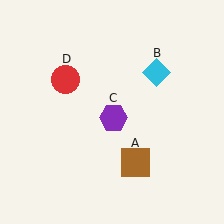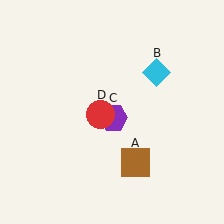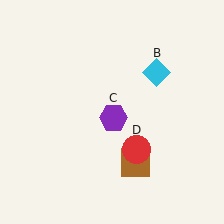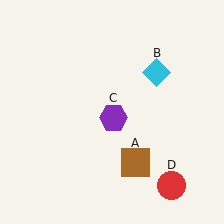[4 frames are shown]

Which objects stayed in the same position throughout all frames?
Brown square (object A) and cyan diamond (object B) and purple hexagon (object C) remained stationary.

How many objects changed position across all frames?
1 object changed position: red circle (object D).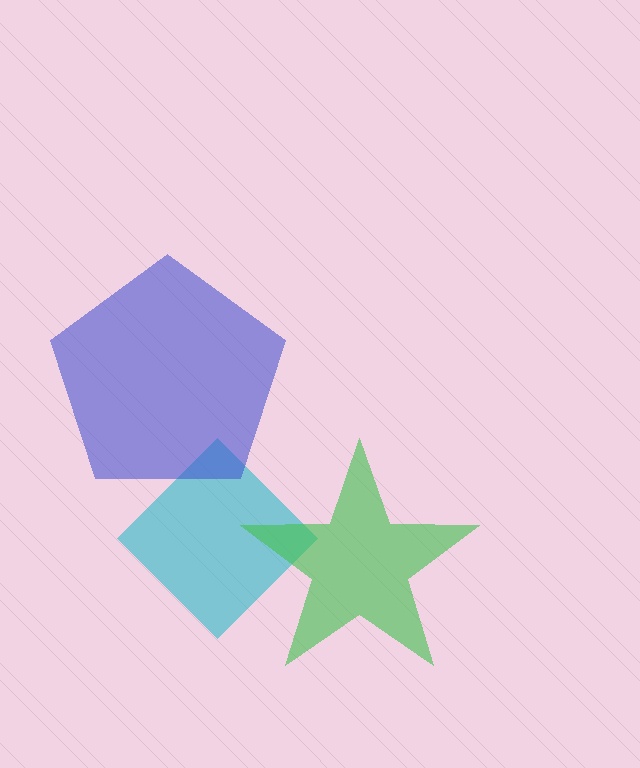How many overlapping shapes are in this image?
There are 3 overlapping shapes in the image.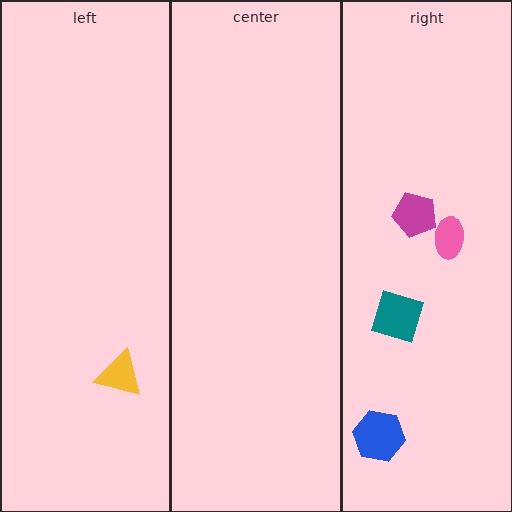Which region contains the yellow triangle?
The left region.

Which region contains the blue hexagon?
The right region.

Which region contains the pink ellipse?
The right region.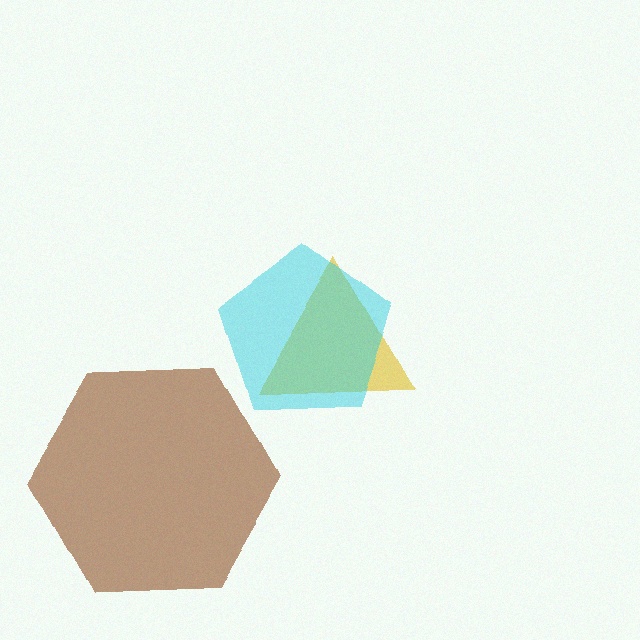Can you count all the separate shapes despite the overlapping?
Yes, there are 3 separate shapes.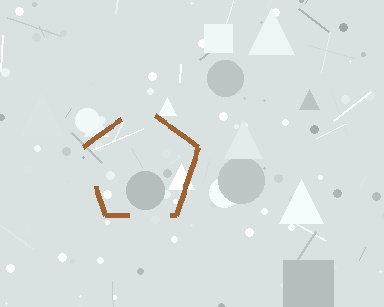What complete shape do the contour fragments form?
The contour fragments form a pentagon.